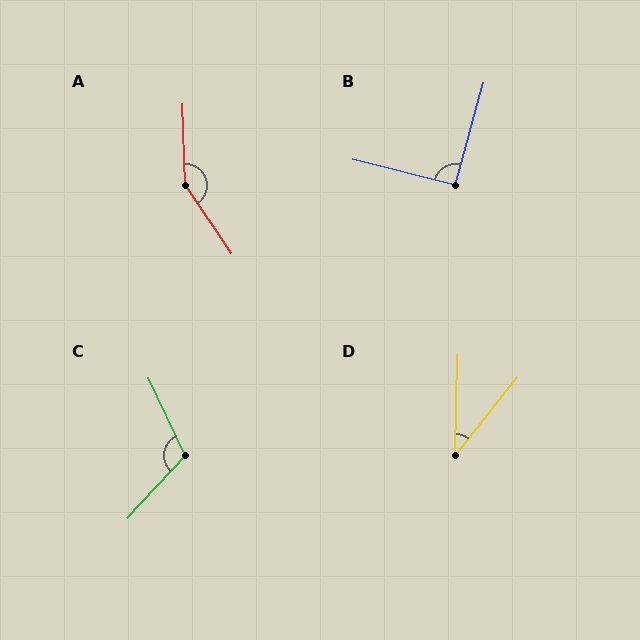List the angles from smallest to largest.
D (37°), B (92°), C (112°), A (147°).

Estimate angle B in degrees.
Approximately 92 degrees.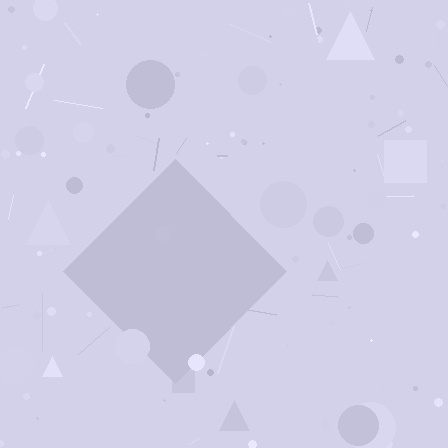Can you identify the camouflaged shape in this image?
The camouflaged shape is a diamond.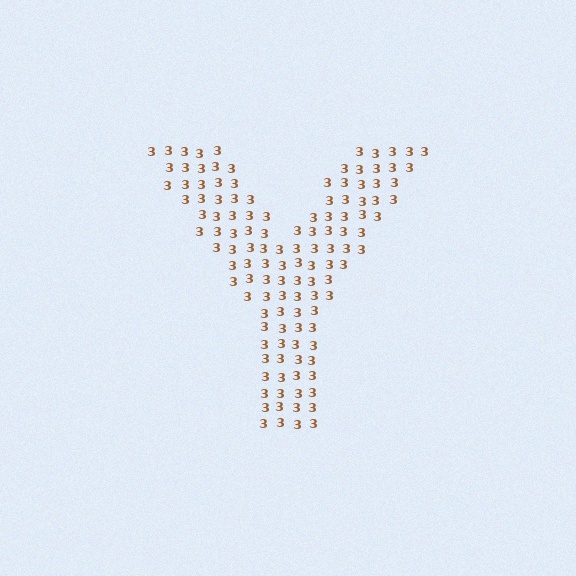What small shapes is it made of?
It is made of small digit 3's.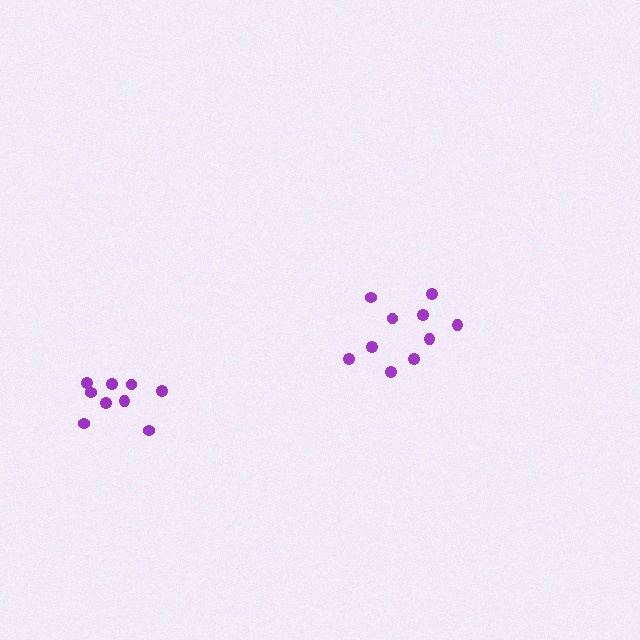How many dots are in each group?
Group 1: 10 dots, Group 2: 9 dots (19 total).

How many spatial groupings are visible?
There are 2 spatial groupings.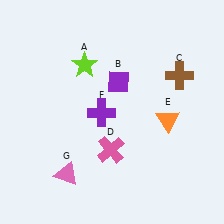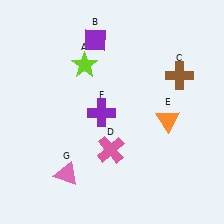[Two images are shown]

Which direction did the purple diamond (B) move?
The purple diamond (B) moved up.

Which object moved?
The purple diamond (B) moved up.